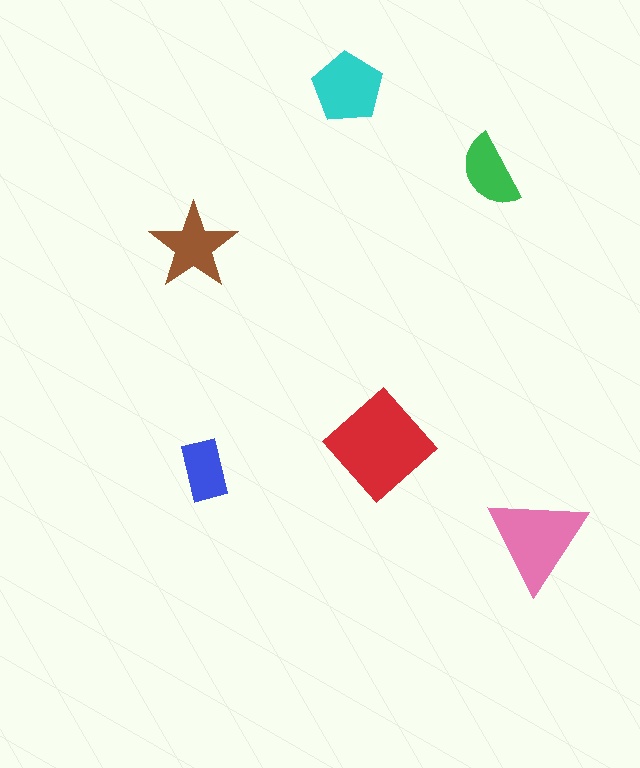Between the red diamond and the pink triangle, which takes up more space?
The red diamond.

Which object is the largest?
The red diamond.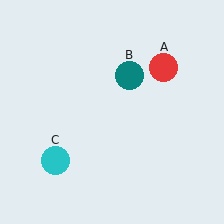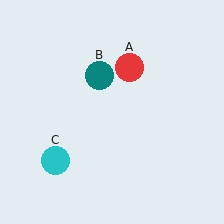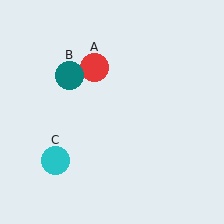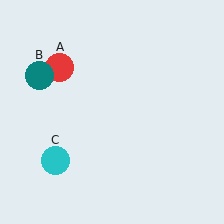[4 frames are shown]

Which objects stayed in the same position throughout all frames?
Cyan circle (object C) remained stationary.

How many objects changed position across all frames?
2 objects changed position: red circle (object A), teal circle (object B).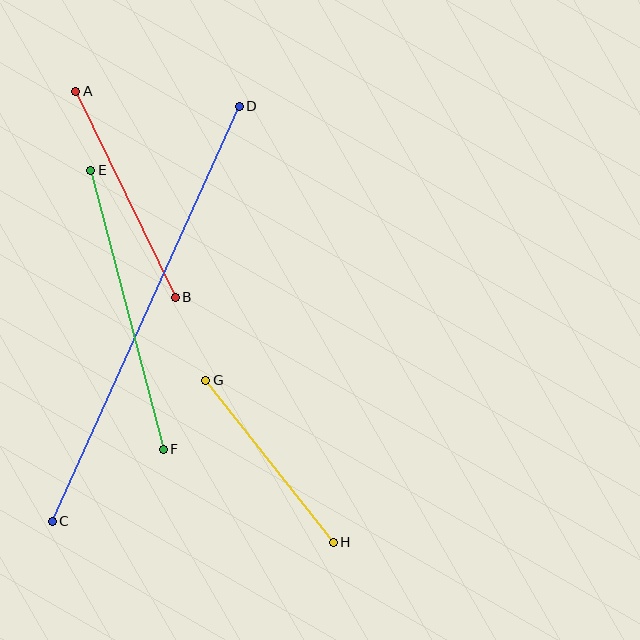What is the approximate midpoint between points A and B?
The midpoint is at approximately (126, 194) pixels.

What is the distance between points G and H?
The distance is approximately 206 pixels.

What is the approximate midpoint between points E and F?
The midpoint is at approximately (127, 310) pixels.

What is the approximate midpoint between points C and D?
The midpoint is at approximately (146, 314) pixels.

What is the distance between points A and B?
The distance is approximately 229 pixels.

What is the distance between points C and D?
The distance is approximately 455 pixels.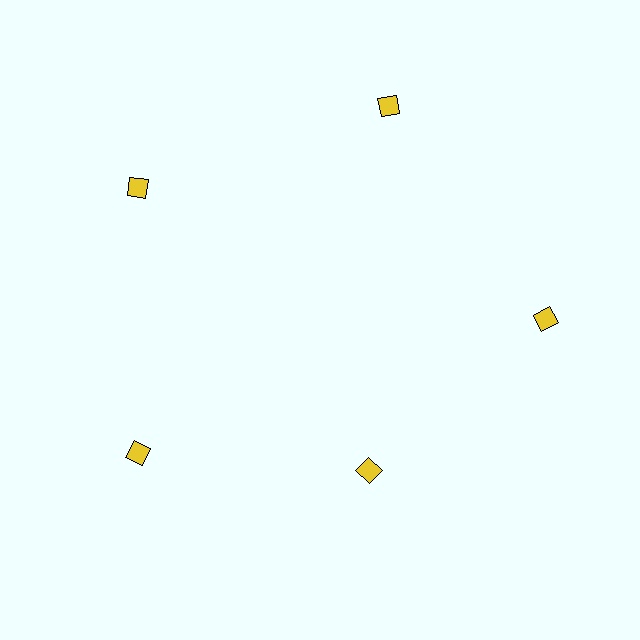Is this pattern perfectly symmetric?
No. The 5 yellow diamonds are arranged in a ring, but one element near the 5 o'clock position is pulled inward toward the center, breaking the 5-fold rotational symmetry.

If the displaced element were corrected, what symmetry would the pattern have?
It would have 5-fold rotational symmetry — the pattern would map onto itself every 72 degrees.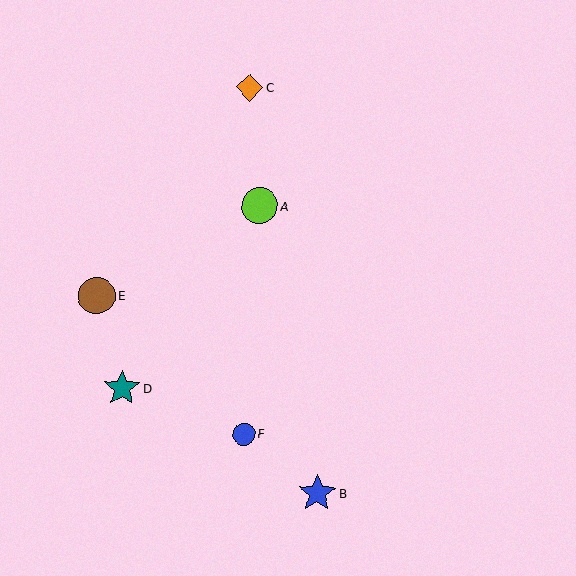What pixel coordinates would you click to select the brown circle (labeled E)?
Click at (97, 296) to select the brown circle E.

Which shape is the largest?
The blue star (labeled B) is the largest.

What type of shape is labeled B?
Shape B is a blue star.